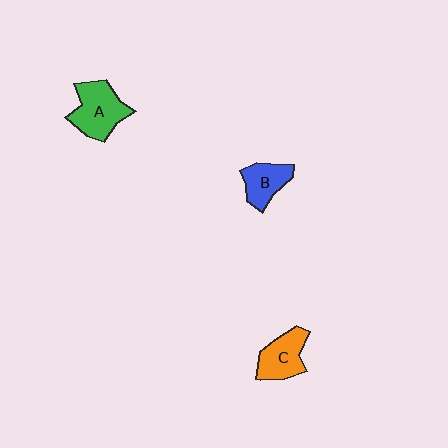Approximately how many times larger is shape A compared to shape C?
Approximately 1.2 times.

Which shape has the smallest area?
Shape B (blue).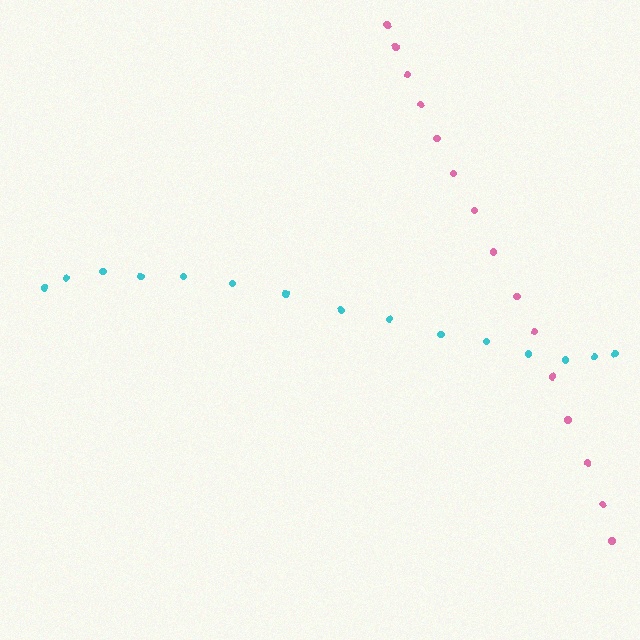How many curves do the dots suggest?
There are 2 distinct paths.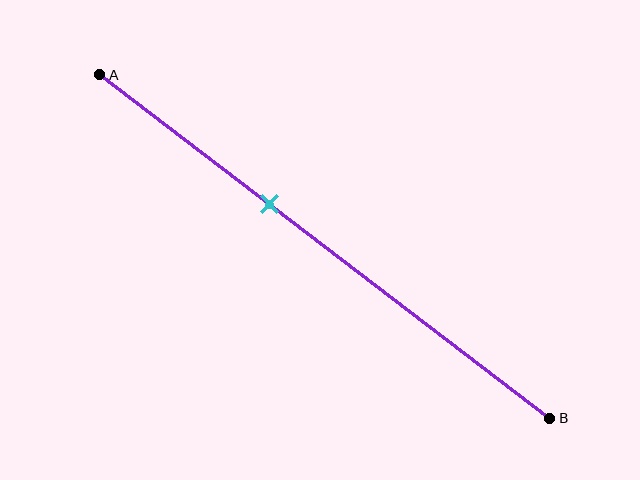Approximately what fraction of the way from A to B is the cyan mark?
The cyan mark is approximately 40% of the way from A to B.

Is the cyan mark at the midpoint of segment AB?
No, the mark is at about 40% from A, not at the 50% midpoint.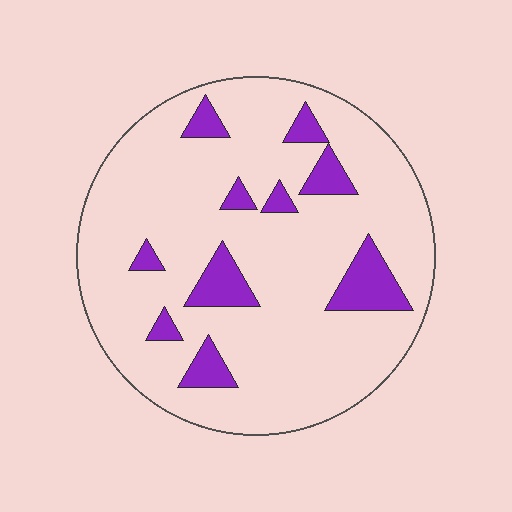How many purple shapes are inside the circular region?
10.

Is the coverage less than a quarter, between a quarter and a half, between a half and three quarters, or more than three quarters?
Less than a quarter.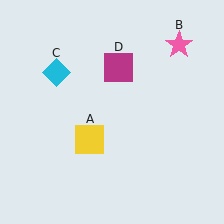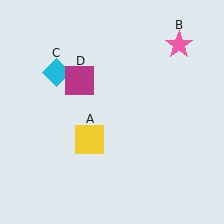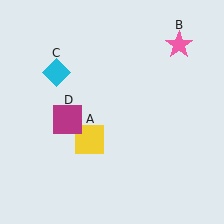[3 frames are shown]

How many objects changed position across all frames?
1 object changed position: magenta square (object D).